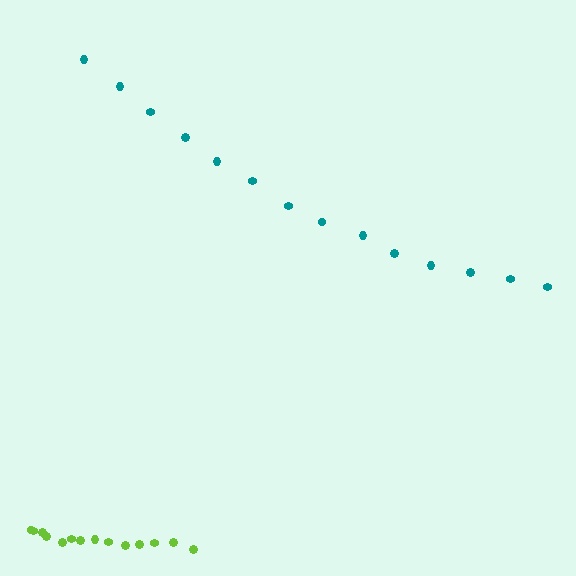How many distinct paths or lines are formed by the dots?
There are 2 distinct paths.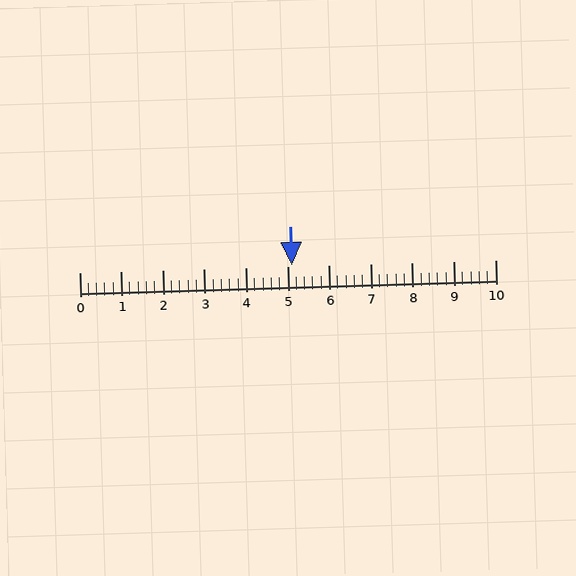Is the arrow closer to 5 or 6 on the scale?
The arrow is closer to 5.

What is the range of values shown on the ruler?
The ruler shows values from 0 to 10.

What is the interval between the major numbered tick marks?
The major tick marks are spaced 1 units apart.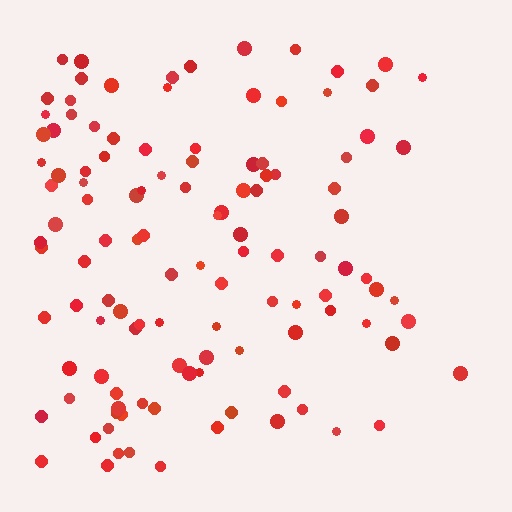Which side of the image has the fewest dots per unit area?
The right.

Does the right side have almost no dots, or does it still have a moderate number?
Still a moderate number, just noticeably fewer than the left.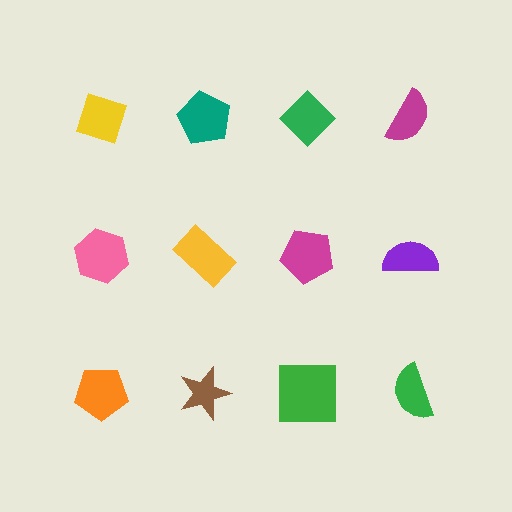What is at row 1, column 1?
A yellow diamond.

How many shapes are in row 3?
4 shapes.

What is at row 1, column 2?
A teal pentagon.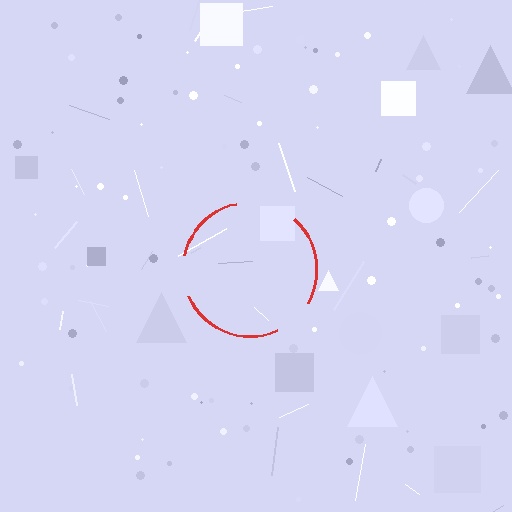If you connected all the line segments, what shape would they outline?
They would outline a circle.